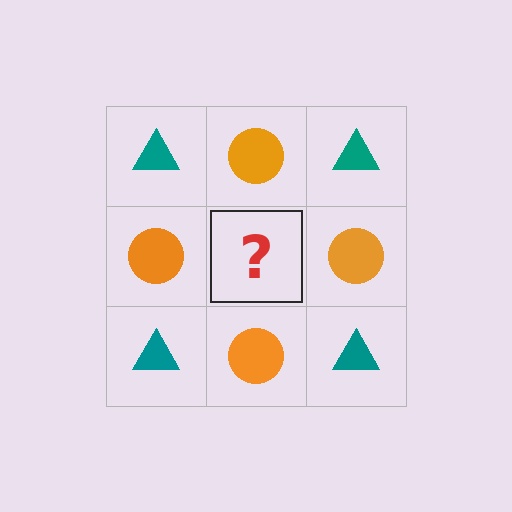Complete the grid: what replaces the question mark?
The question mark should be replaced with a teal triangle.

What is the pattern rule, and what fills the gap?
The rule is that it alternates teal triangle and orange circle in a checkerboard pattern. The gap should be filled with a teal triangle.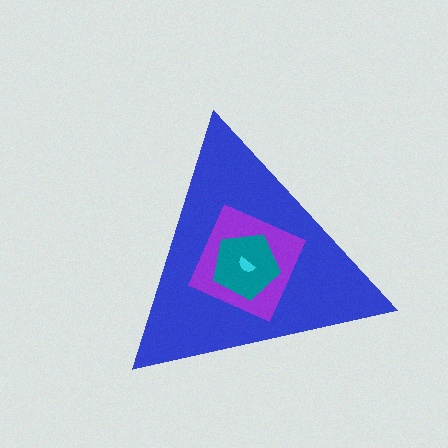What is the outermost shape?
The blue triangle.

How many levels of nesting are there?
4.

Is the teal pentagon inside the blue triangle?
Yes.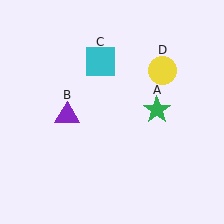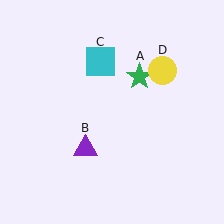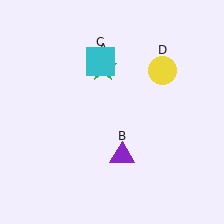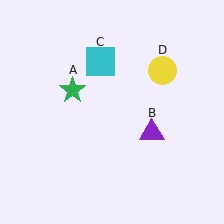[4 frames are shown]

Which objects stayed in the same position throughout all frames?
Cyan square (object C) and yellow circle (object D) remained stationary.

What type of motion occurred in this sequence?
The green star (object A), purple triangle (object B) rotated counterclockwise around the center of the scene.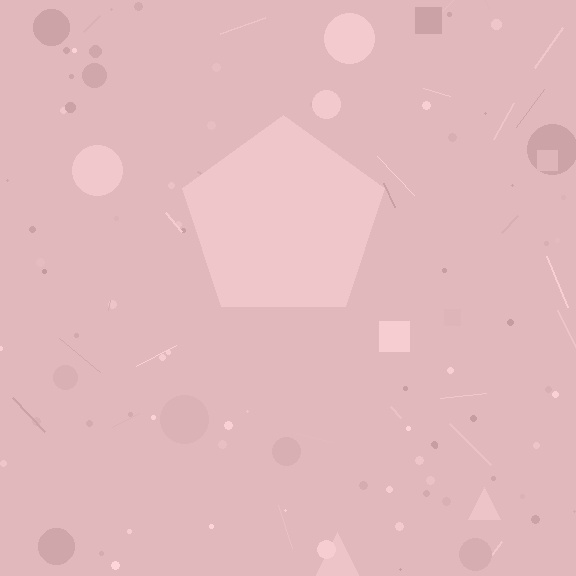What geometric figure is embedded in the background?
A pentagon is embedded in the background.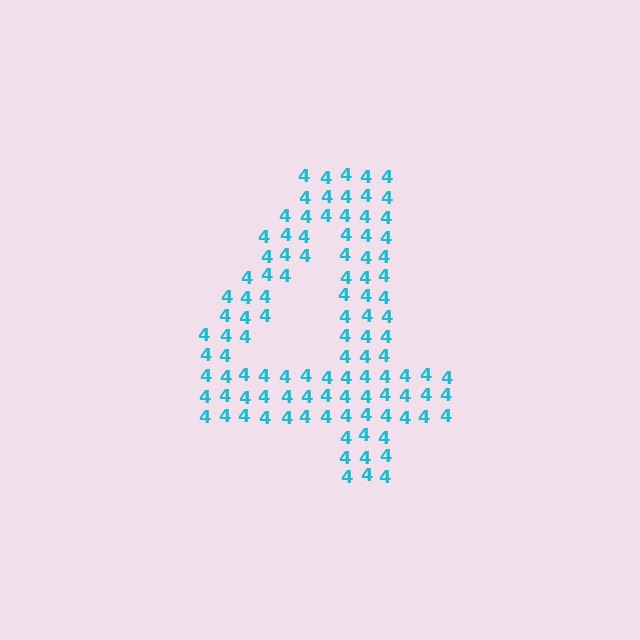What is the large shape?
The large shape is the digit 4.